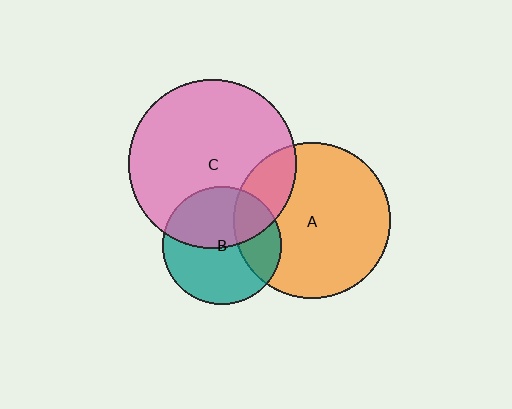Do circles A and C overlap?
Yes.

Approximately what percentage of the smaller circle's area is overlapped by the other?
Approximately 20%.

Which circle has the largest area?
Circle C (pink).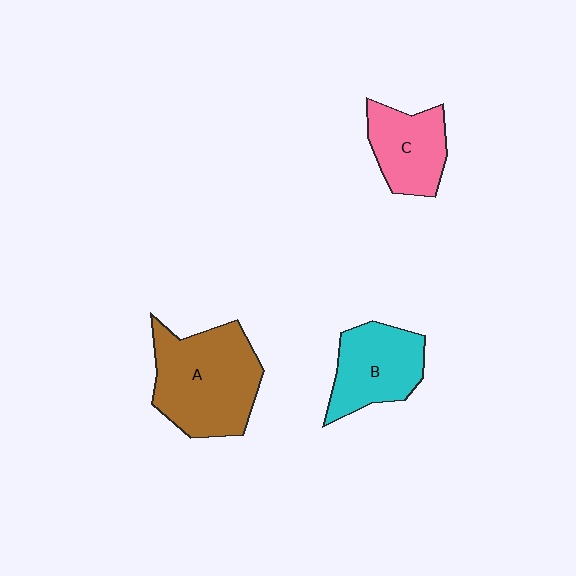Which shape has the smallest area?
Shape C (pink).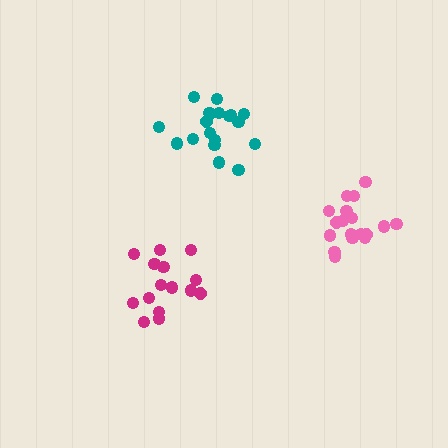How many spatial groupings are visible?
There are 3 spatial groupings.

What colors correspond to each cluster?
The clusters are colored: pink, teal, magenta.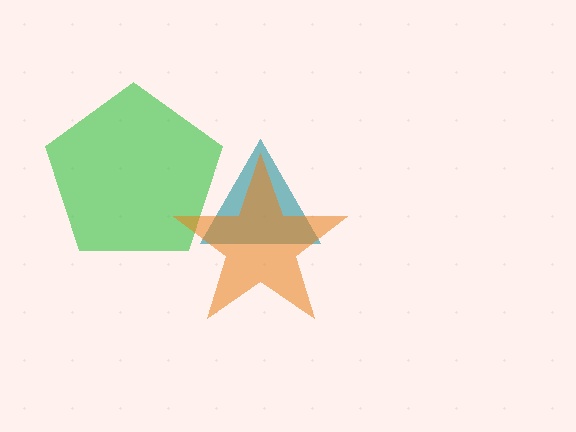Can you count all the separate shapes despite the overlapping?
Yes, there are 3 separate shapes.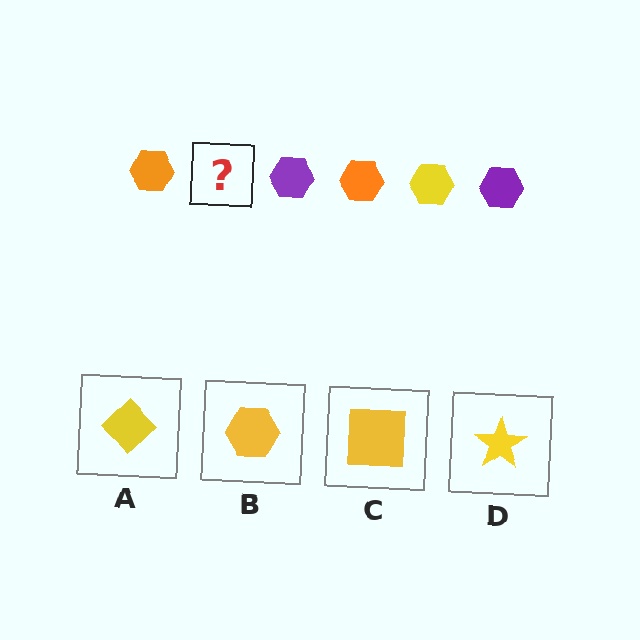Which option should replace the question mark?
Option B.